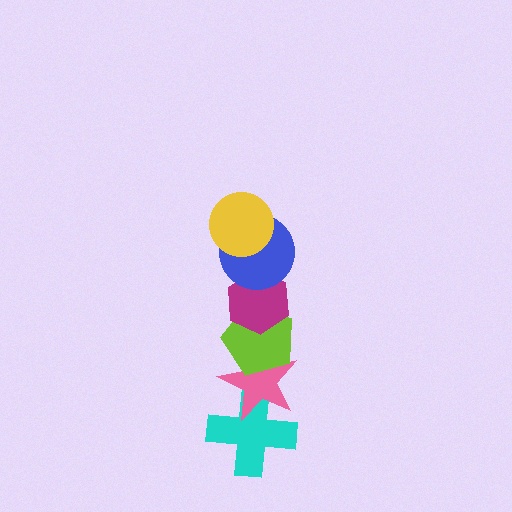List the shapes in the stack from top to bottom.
From top to bottom: the yellow circle, the blue circle, the magenta hexagon, the lime pentagon, the pink star, the cyan cross.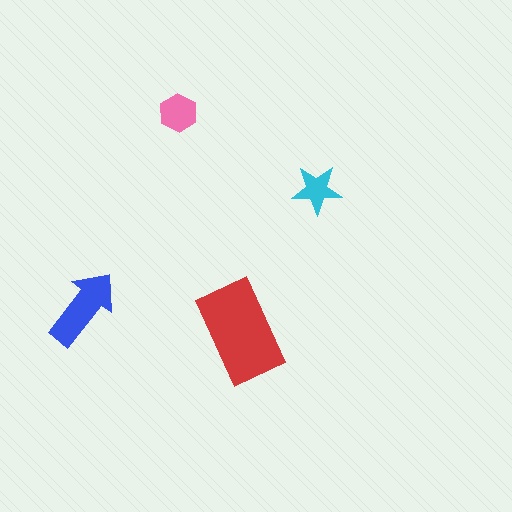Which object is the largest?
The red rectangle.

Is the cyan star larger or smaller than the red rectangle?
Smaller.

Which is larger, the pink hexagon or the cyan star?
The pink hexagon.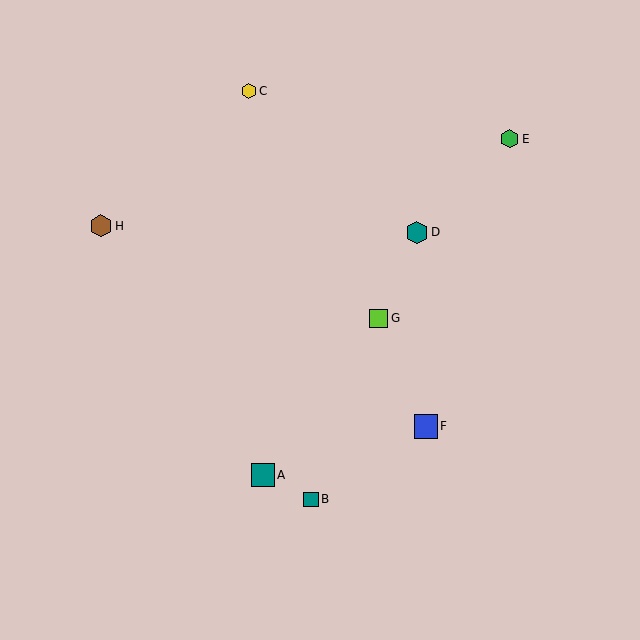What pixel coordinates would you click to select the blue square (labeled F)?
Click at (426, 426) to select the blue square F.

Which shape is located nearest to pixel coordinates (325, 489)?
The teal square (labeled B) at (311, 499) is nearest to that location.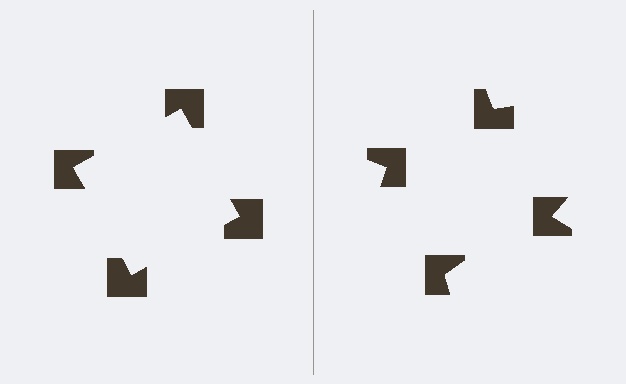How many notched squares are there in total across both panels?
8 — 4 on each side.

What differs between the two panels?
The notched squares are positioned identically on both sides; only the wedge orientations differ. On the left they align to a square; on the right they are misaligned.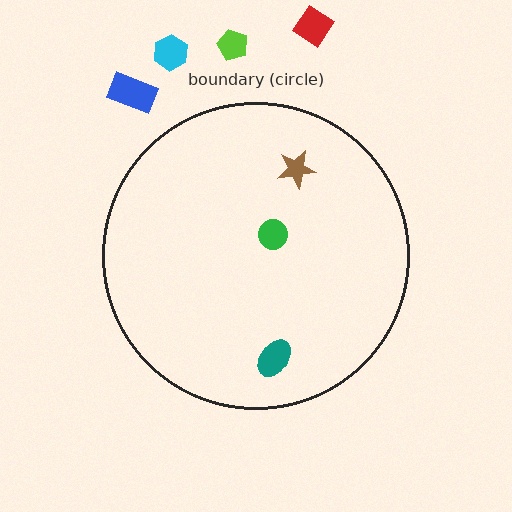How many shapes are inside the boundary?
3 inside, 4 outside.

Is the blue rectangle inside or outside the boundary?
Outside.